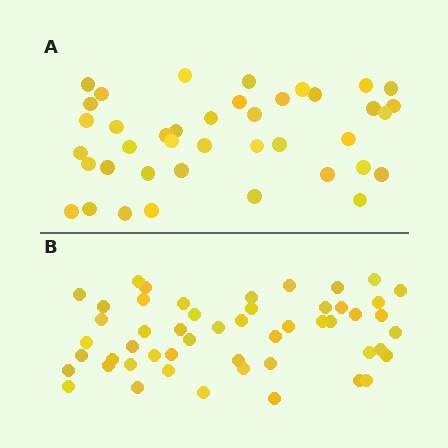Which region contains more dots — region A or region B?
Region B (the bottom region) has more dots.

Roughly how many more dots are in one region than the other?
Region B has roughly 12 or so more dots than region A.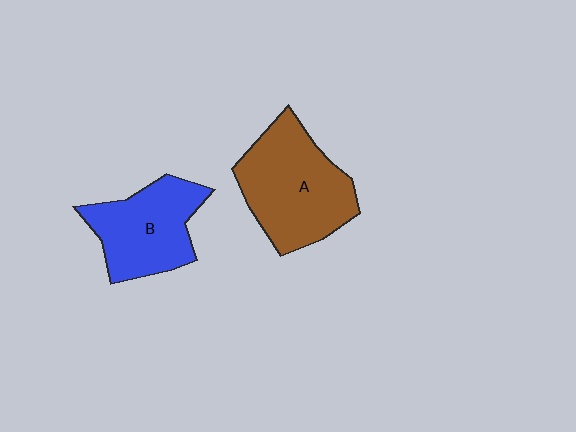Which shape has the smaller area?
Shape B (blue).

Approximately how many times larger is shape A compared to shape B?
Approximately 1.3 times.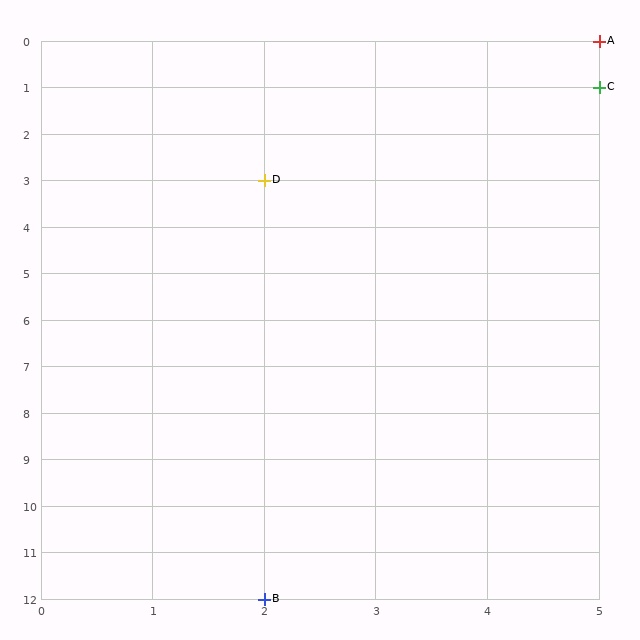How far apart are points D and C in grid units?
Points D and C are 3 columns and 2 rows apart (about 3.6 grid units diagonally).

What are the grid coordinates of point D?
Point D is at grid coordinates (2, 3).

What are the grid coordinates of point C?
Point C is at grid coordinates (5, 1).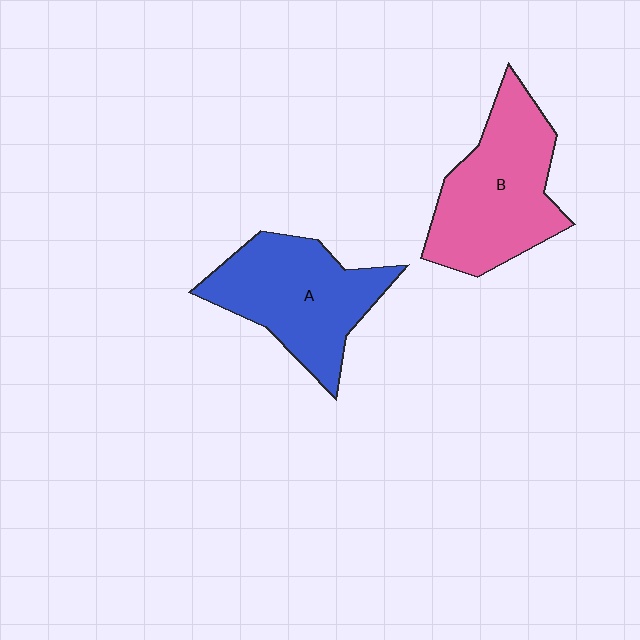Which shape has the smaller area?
Shape A (blue).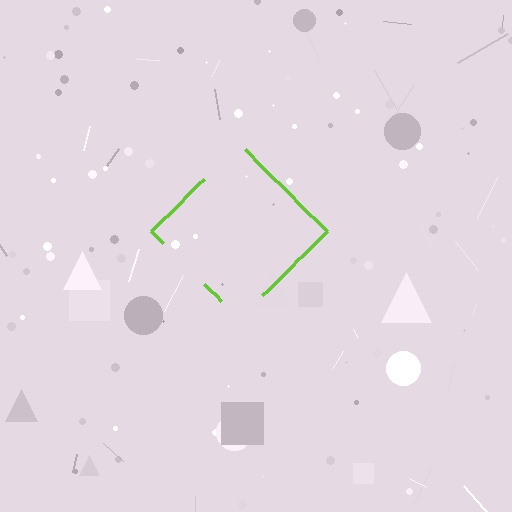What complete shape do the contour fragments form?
The contour fragments form a diamond.